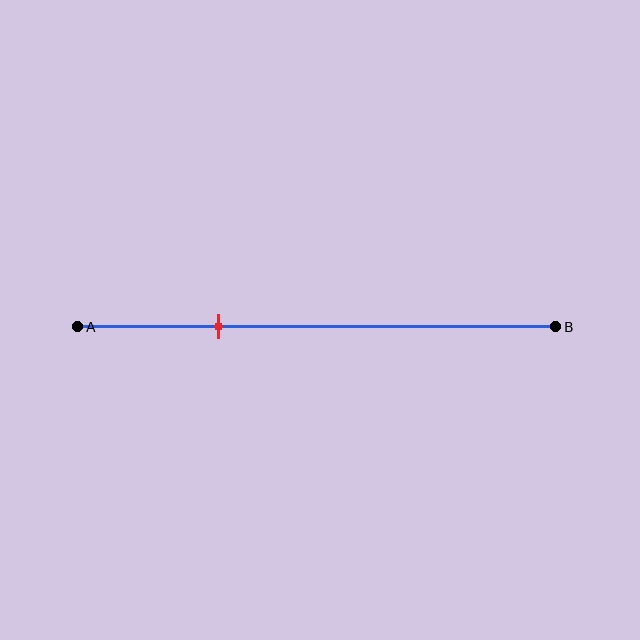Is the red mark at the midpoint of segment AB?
No, the mark is at about 30% from A, not at the 50% midpoint.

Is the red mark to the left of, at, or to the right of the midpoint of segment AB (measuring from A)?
The red mark is to the left of the midpoint of segment AB.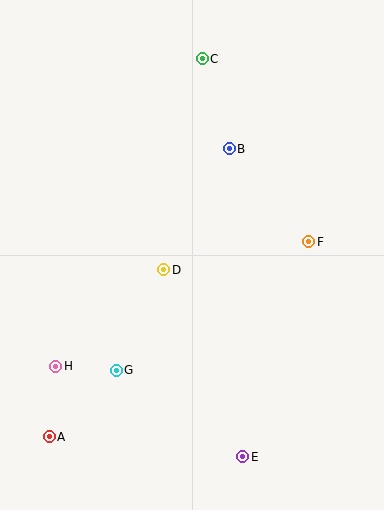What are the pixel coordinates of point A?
Point A is at (49, 437).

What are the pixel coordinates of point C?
Point C is at (202, 59).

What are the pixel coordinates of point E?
Point E is at (243, 457).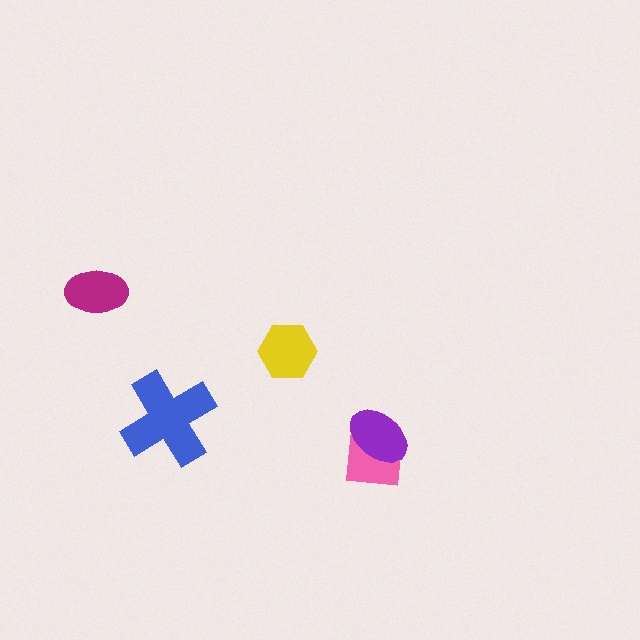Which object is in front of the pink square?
The purple ellipse is in front of the pink square.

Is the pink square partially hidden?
Yes, it is partially covered by another shape.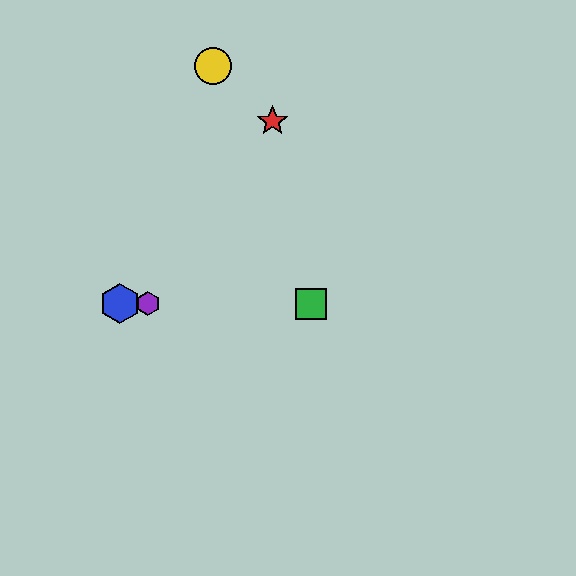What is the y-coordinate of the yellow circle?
The yellow circle is at y≈66.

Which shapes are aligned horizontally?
The blue hexagon, the green square, the purple hexagon are aligned horizontally.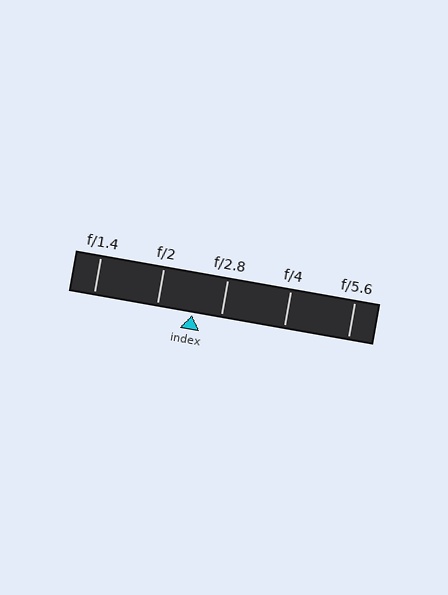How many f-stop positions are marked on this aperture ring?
There are 5 f-stop positions marked.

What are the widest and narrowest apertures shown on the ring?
The widest aperture shown is f/1.4 and the narrowest is f/5.6.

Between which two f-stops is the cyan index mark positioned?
The index mark is between f/2 and f/2.8.